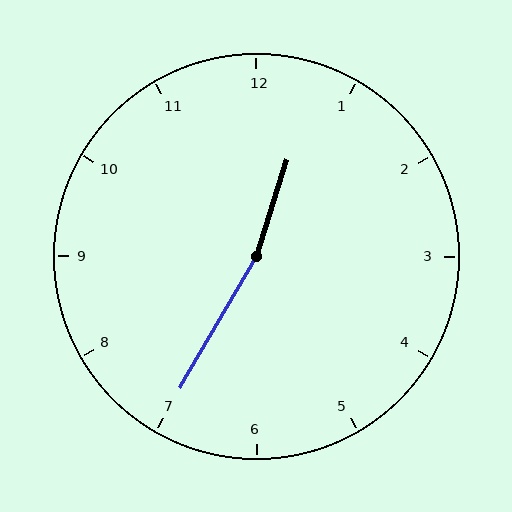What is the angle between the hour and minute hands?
Approximately 168 degrees.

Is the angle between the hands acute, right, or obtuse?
It is obtuse.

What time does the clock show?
12:35.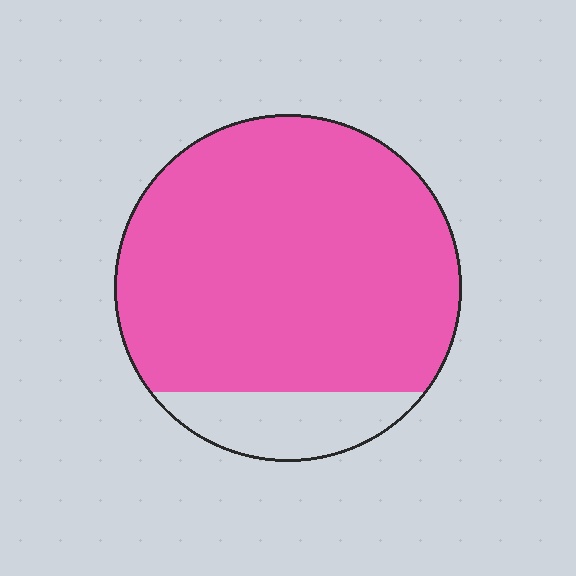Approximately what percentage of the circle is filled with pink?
Approximately 85%.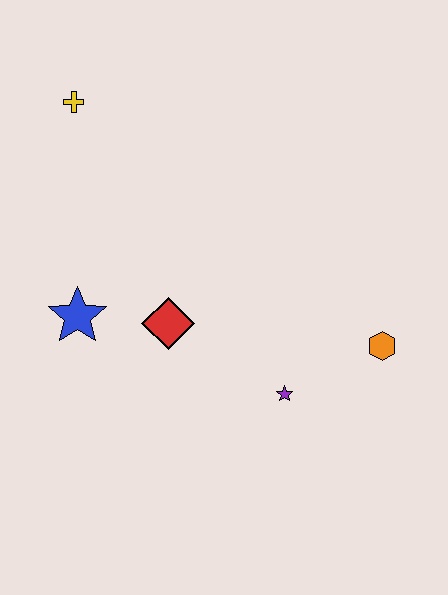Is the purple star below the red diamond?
Yes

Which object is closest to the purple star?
The orange hexagon is closest to the purple star.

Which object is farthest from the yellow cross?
The orange hexagon is farthest from the yellow cross.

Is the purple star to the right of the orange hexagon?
No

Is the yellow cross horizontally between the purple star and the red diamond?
No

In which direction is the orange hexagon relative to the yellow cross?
The orange hexagon is to the right of the yellow cross.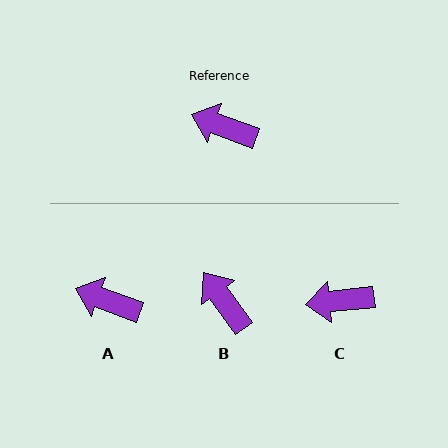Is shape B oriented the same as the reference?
No, it is off by about 33 degrees.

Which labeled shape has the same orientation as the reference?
A.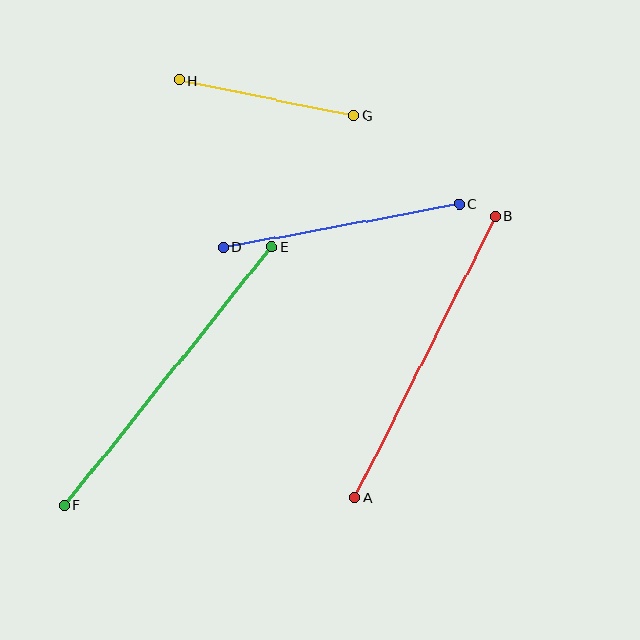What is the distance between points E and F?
The distance is approximately 331 pixels.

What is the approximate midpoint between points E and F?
The midpoint is at approximately (168, 376) pixels.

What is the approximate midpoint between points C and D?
The midpoint is at approximately (341, 225) pixels.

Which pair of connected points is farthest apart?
Points E and F are farthest apart.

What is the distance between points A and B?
The distance is approximately 315 pixels.